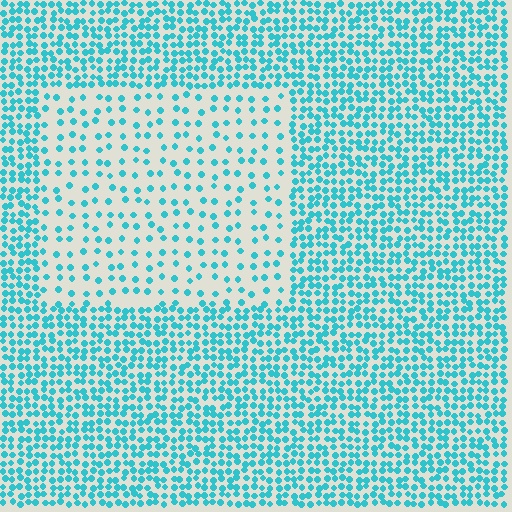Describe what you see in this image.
The image contains small cyan elements arranged at two different densities. A rectangle-shaped region is visible where the elements are less densely packed than the surrounding area.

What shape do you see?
I see a rectangle.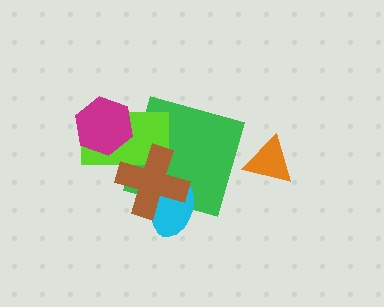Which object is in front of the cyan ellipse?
The brown cross is in front of the cyan ellipse.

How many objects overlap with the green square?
3 objects overlap with the green square.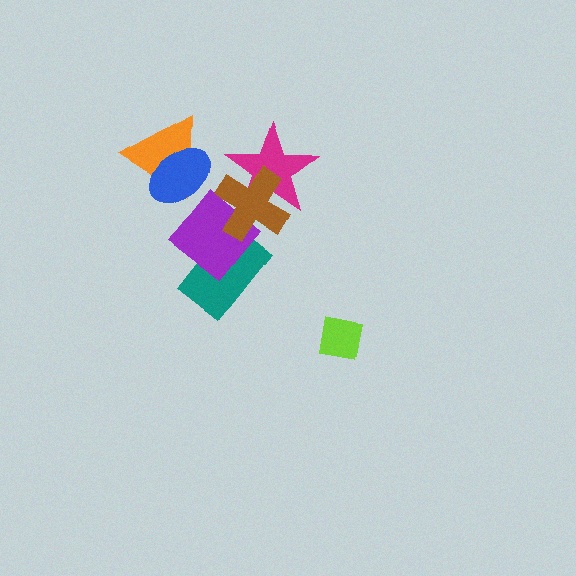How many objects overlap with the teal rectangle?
1 object overlaps with the teal rectangle.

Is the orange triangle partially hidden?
Yes, it is partially covered by another shape.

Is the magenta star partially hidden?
Yes, it is partially covered by another shape.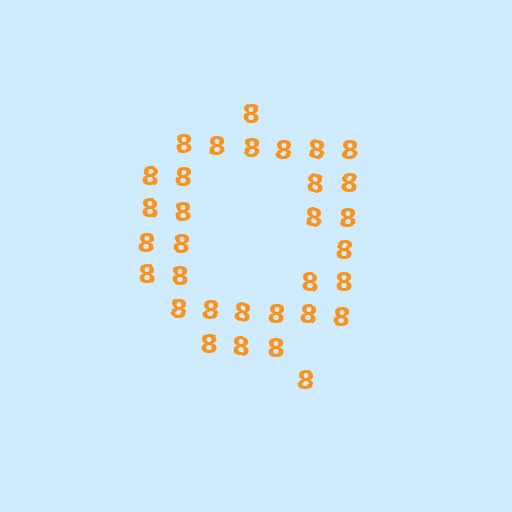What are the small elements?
The small elements are digit 8's.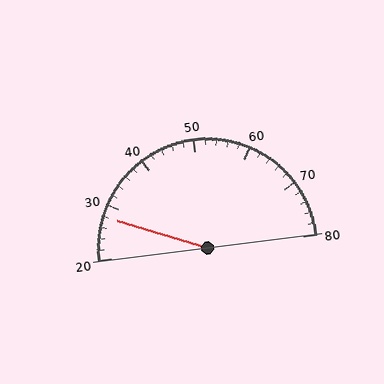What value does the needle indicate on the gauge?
The needle indicates approximately 28.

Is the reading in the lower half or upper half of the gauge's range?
The reading is in the lower half of the range (20 to 80).